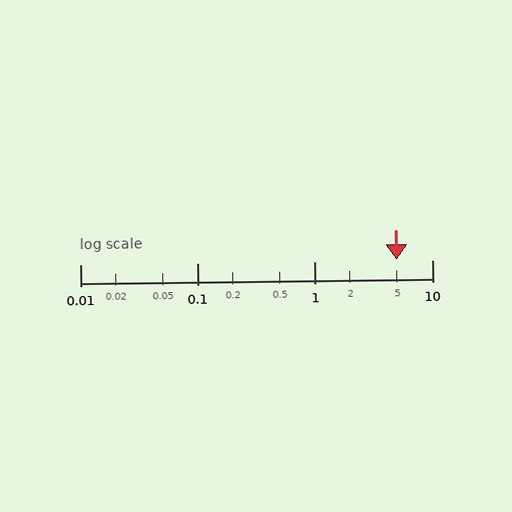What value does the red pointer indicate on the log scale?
The pointer indicates approximately 5.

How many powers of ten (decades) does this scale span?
The scale spans 3 decades, from 0.01 to 10.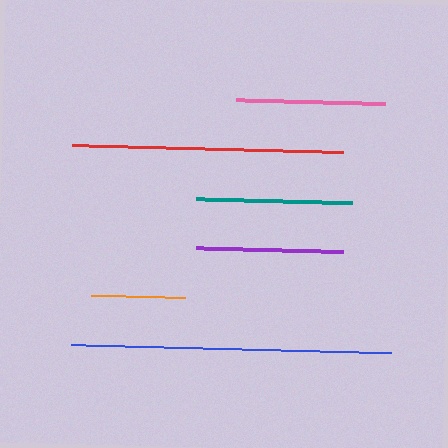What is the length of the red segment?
The red segment is approximately 272 pixels long.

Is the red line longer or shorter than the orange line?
The red line is longer than the orange line.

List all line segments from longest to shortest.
From longest to shortest: blue, red, teal, pink, purple, orange.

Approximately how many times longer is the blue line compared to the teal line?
The blue line is approximately 2.1 times the length of the teal line.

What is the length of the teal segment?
The teal segment is approximately 155 pixels long.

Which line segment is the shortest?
The orange line is the shortest at approximately 95 pixels.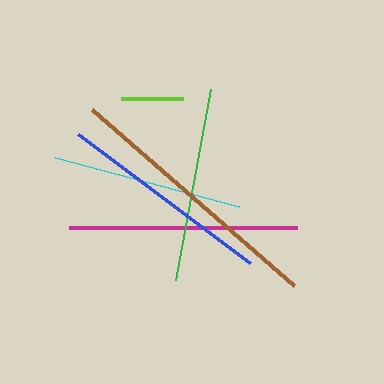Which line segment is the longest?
The brown line is the longest at approximately 267 pixels.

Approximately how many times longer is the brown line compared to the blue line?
The brown line is approximately 1.2 times the length of the blue line.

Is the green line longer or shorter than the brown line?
The brown line is longer than the green line.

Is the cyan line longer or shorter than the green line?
The green line is longer than the cyan line.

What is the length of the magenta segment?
The magenta segment is approximately 228 pixels long.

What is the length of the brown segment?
The brown segment is approximately 267 pixels long.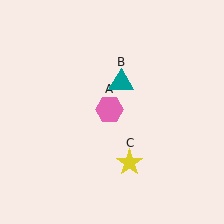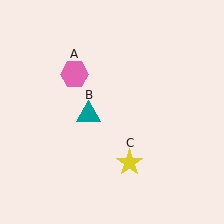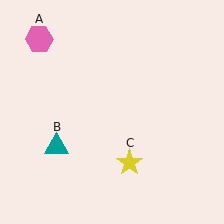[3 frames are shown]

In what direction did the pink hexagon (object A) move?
The pink hexagon (object A) moved up and to the left.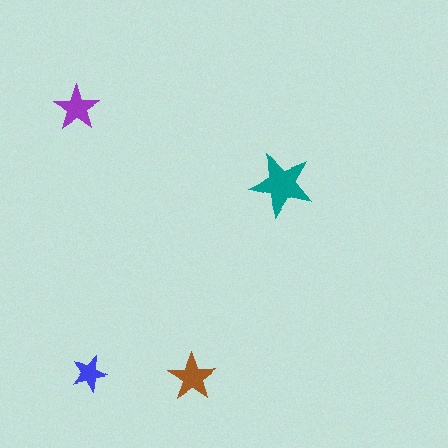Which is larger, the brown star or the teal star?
The teal one.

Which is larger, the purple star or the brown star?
The brown one.